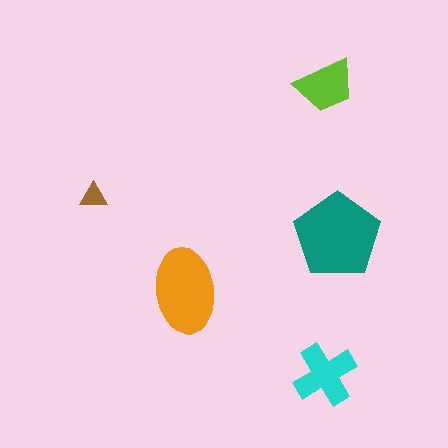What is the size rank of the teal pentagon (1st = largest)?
1st.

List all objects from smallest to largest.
The brown triangle, the lime trapezoid, the cyan cross, the orange ellipse, the teal pentagon.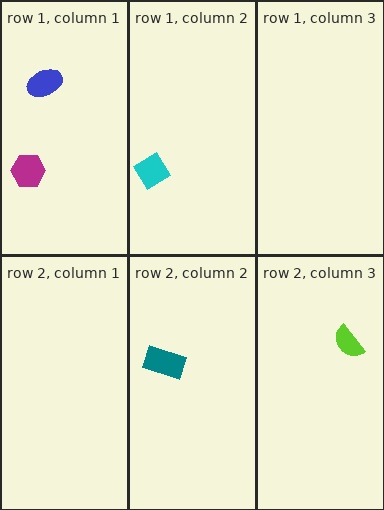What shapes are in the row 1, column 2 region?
The cyan diamond.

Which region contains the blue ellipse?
The row 1, column 1 region.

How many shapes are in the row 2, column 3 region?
1.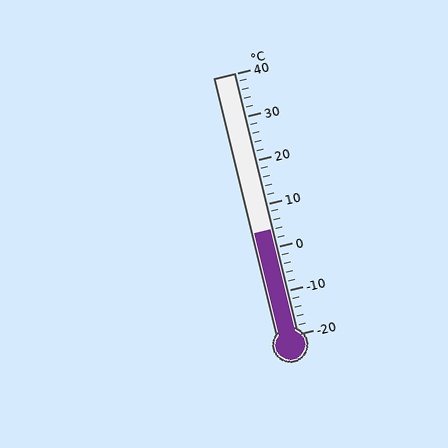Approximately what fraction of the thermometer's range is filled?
The thermometer is filled to approximately 40% of its range.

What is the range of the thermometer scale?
The thermometer scale ranges from -20°C to 40°C.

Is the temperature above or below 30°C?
The temperature is below 30°C.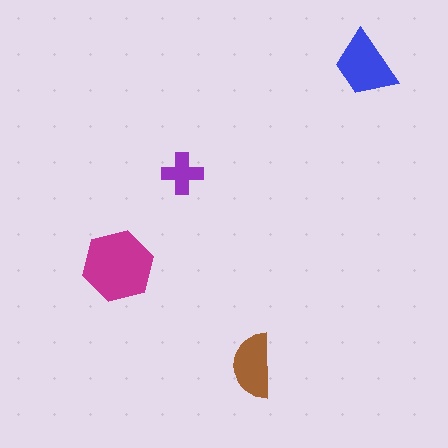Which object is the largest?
The magenta hexagon.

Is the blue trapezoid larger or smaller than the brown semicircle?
Larger.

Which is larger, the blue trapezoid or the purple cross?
The blue trapezoid.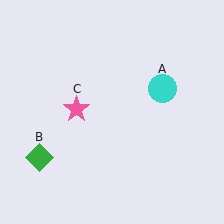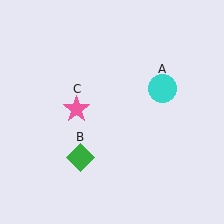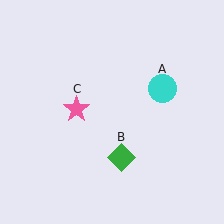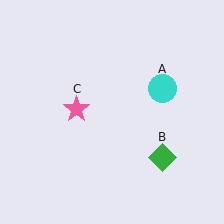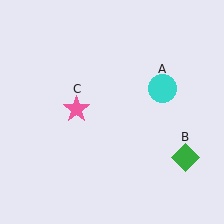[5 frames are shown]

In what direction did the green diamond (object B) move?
The green diamond (object B) moved right.